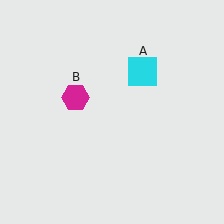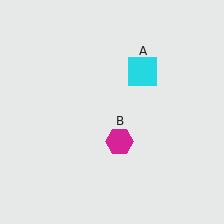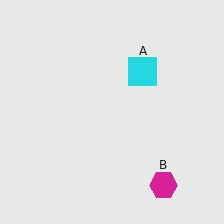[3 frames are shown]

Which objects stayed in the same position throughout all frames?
Cyan square (object A) remained stationary.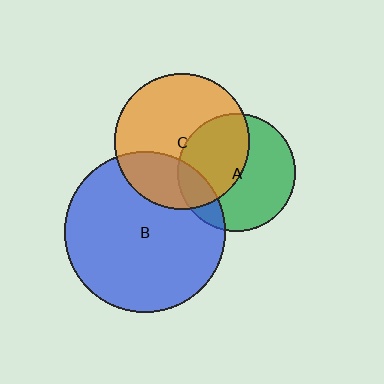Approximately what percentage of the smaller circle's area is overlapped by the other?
Approximately 45%.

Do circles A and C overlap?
Yes.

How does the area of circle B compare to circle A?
Approximately 1.9 times.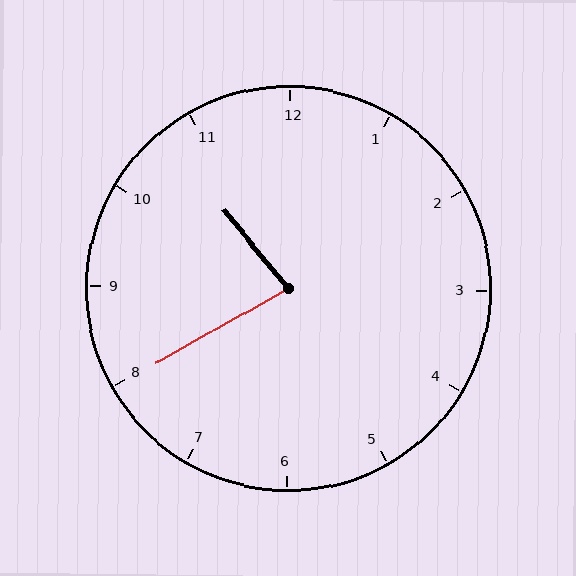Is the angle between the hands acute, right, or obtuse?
It is acute.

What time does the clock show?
10:40.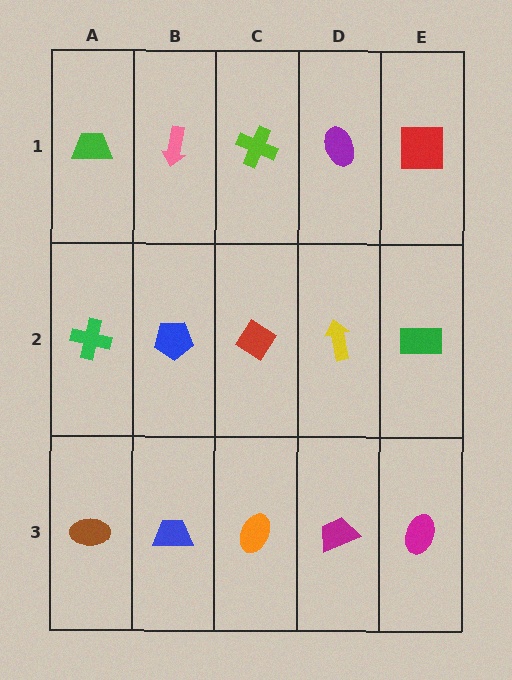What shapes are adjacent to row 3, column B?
A blue pentagon (row 2, column B), a brown ellipse (row 3, column A), an orange ellipse (row 3, column C).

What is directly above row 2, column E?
A red square.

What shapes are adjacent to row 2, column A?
A green trapezoid (row 1, column A), a brown ellipse (row 3, column A), a blue pentagon (row 2, column B).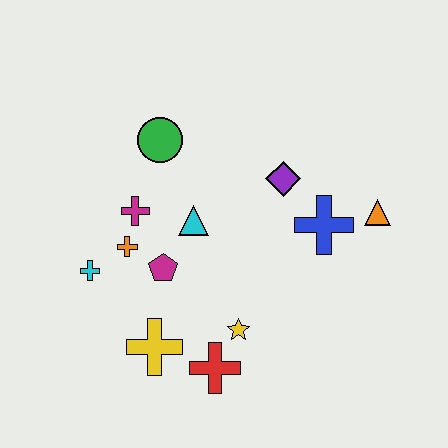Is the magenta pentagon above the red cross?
Yes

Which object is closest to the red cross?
The yellow star is closest to the red cross.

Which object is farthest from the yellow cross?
The orange triangle is farthest from the yellow cross.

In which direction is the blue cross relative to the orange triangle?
The blue cross is to the left of the orange triangle.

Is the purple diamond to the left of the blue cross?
Yes